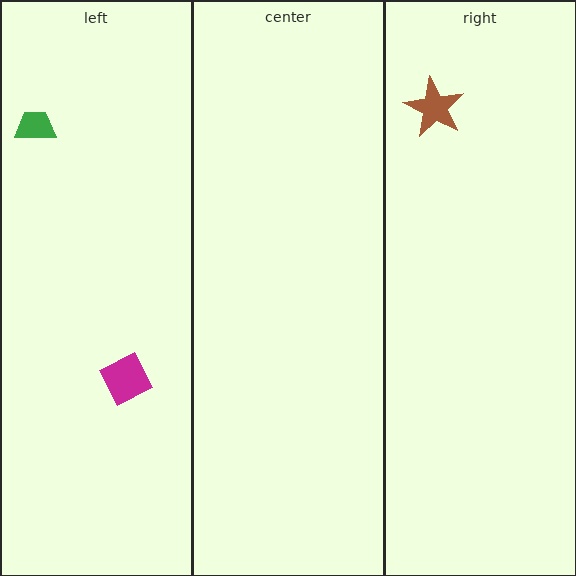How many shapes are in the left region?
2.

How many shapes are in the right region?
1.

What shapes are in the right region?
The brown star.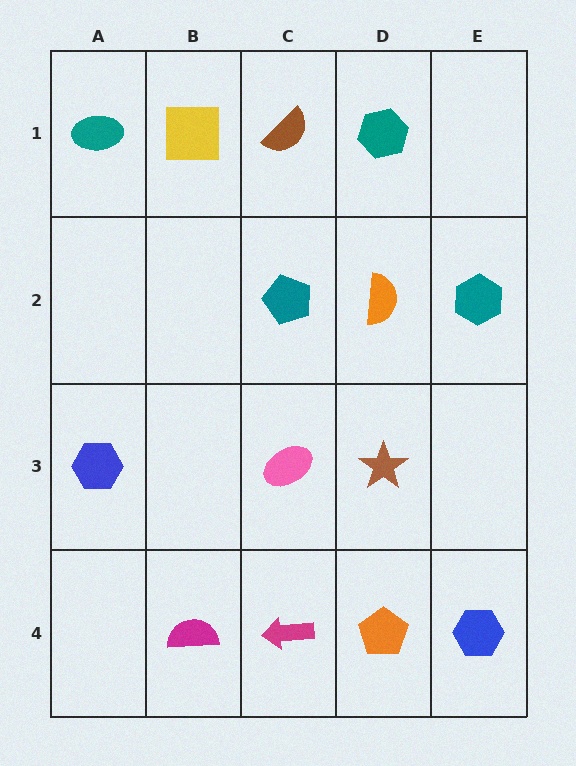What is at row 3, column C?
A pink ellipse.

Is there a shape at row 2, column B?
No, that cell is empty.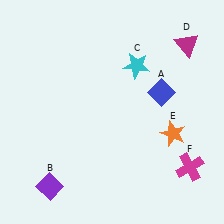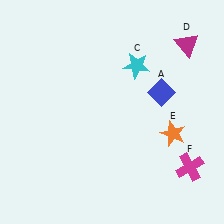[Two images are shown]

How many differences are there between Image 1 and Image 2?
There is 1 difference between the two images.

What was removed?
The purple diamond (B) was removed in Image 2.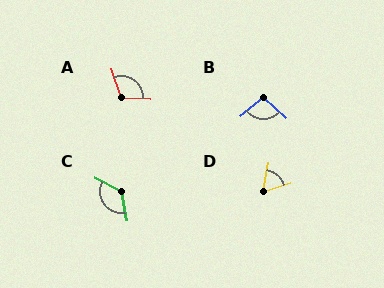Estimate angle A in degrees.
Approximately 113 degrees.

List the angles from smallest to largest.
D (63°), B (99°), A (113°), C (127°).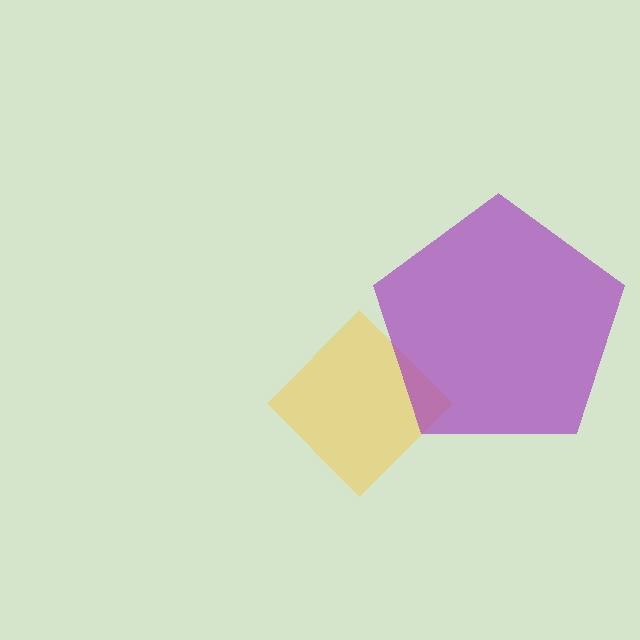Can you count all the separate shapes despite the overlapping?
Yes, there are 2 separate shapes.